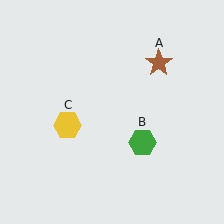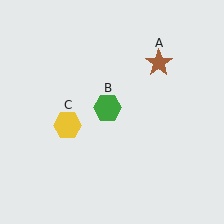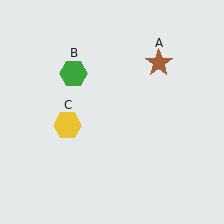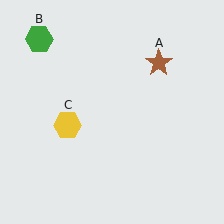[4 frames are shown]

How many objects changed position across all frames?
1 object changed position: green hexagon (object B).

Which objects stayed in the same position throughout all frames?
Brown star (object A) and yellow hexagon (object C) remained stationary.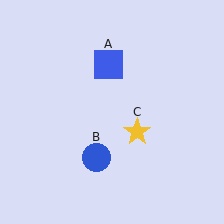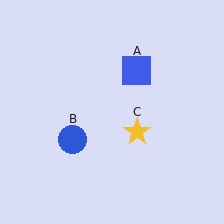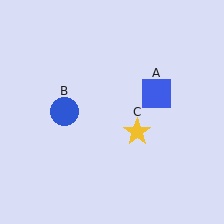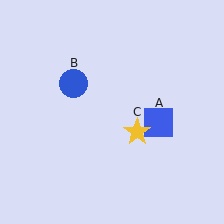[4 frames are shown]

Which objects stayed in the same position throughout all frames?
Yellow star (object C) remained stationary.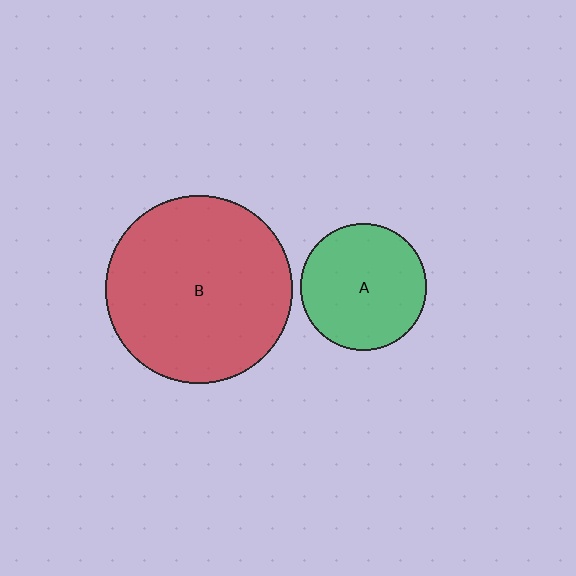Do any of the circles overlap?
No, none of the circles overlap.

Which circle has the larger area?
Circle B (red).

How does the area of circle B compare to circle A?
Approximately 2.2 times.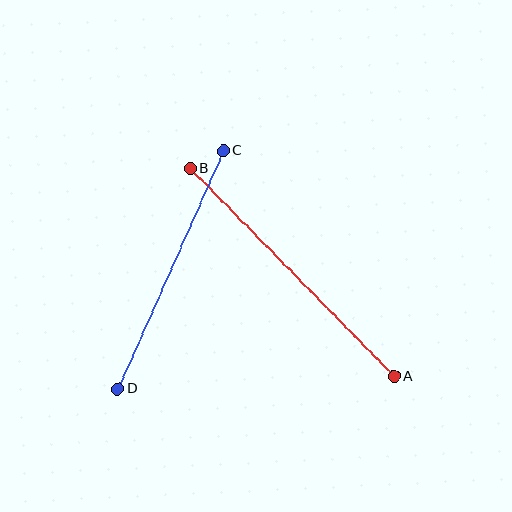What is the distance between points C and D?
The distance is approximately 261 pixels.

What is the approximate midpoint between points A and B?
The midpoint is at approximately (292, 272) pixels.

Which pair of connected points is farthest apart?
Points A and B are farthest apart.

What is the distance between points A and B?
The distance is approximately 291 pixels.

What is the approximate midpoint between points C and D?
The midpoint is at approximately (171, 270) pixels.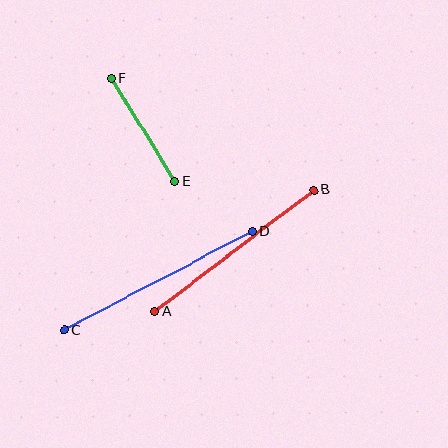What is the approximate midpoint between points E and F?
The midpoint is at approximately (143, 129) pixels.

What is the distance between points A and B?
The distance is approximately 200 pixels.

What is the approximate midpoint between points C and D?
The midpoint is at approximately (158, 281) pixels.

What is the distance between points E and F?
The distance is approximately 121 pixels.